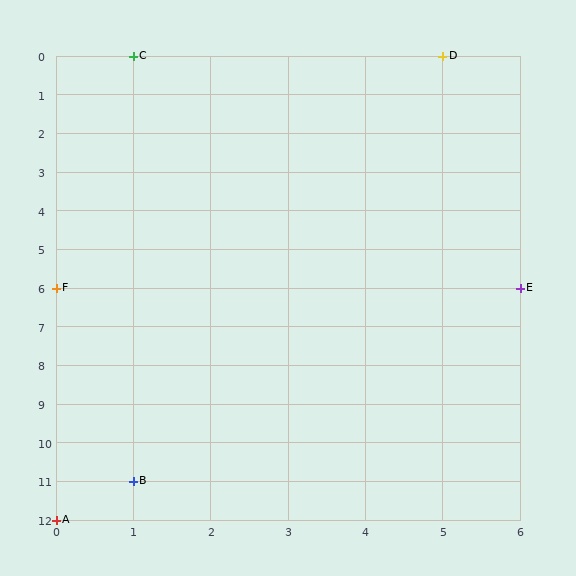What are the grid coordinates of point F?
Point F is at grid coordinates (0, 6).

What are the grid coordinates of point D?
Point D is at grid coordinates (5, 0).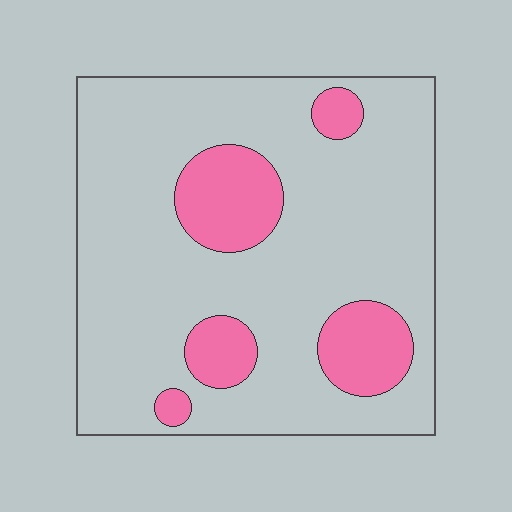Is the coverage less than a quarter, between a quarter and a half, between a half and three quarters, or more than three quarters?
Less than a quarter.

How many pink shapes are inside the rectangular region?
5.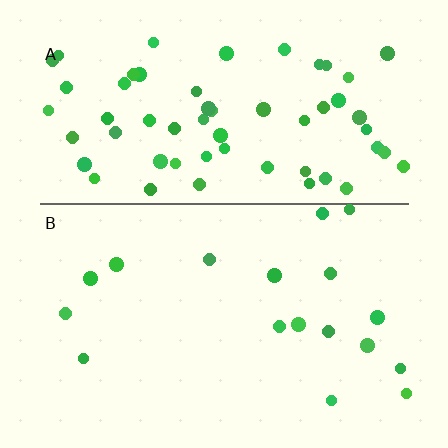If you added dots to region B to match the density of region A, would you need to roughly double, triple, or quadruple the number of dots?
Approximately triple.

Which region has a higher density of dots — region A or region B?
A (the top).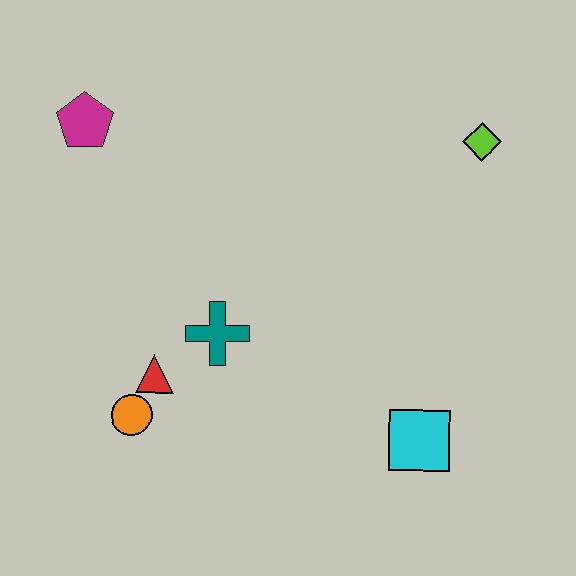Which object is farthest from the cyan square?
The magenta pentagon is farthest from the cyan square.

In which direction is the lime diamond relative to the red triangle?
The lime diamond is to the right of the red triangle.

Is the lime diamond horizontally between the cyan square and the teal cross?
No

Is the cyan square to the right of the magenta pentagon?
Yes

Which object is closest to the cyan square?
The teal cross is closest to the cyan square.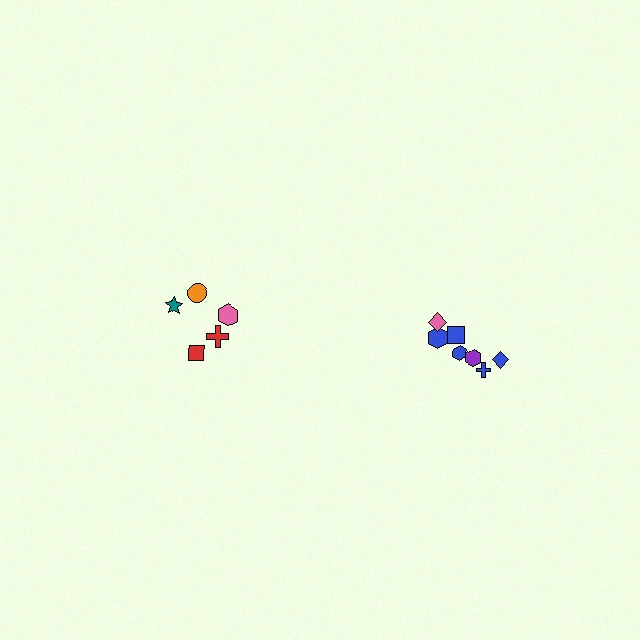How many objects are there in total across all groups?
There are 12 objects.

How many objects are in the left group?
There are 5 objects.